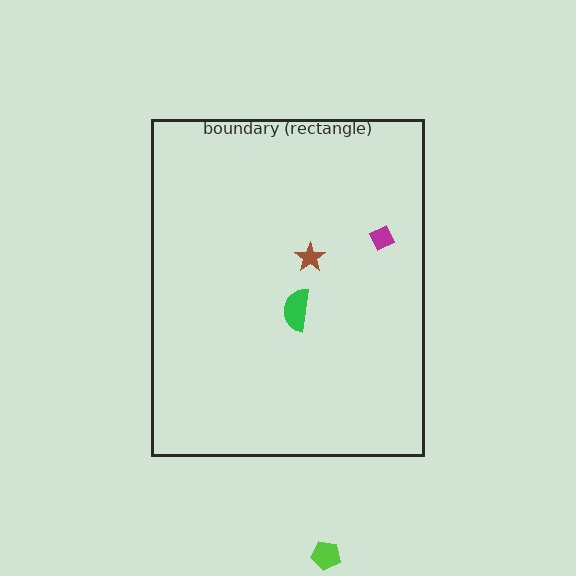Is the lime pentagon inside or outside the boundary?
Outside.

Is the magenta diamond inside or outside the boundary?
Inside.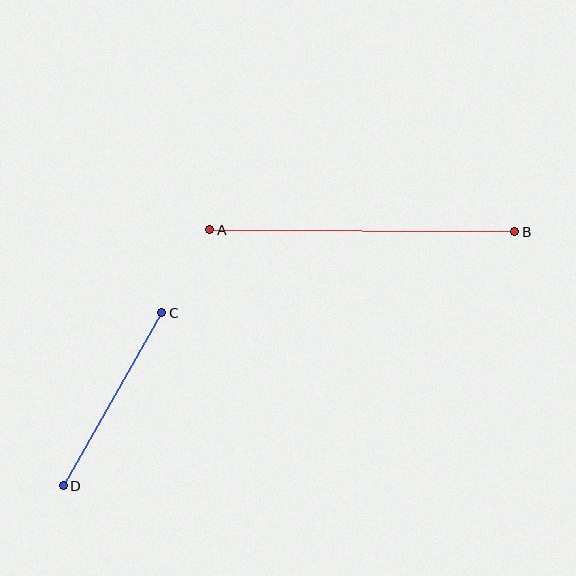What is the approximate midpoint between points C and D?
The midpoint is at approximately (113, 399) pixels.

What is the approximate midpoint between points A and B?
The midpoint is at approximately (362, 231) pixels.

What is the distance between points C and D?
The distance is approximately 199 pixels.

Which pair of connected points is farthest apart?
Points A and B are farthest apart.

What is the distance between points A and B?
The distance is approximately 305 pixels.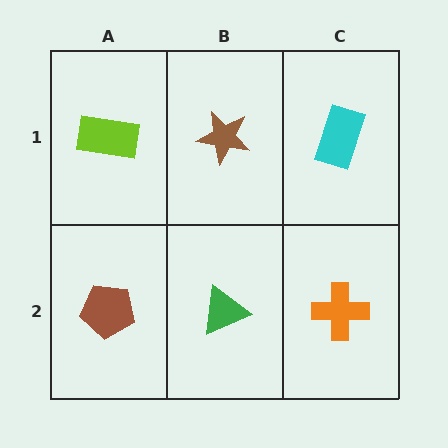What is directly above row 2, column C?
A cyan rectangle.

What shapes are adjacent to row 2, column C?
A cyan rectangle (row 1, column C), a green triangle (row 2, column B).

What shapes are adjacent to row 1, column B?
A green triangle (row 2, column B), a lime rectangle (row 1, column A), a cyan rectangle (row 1, column C).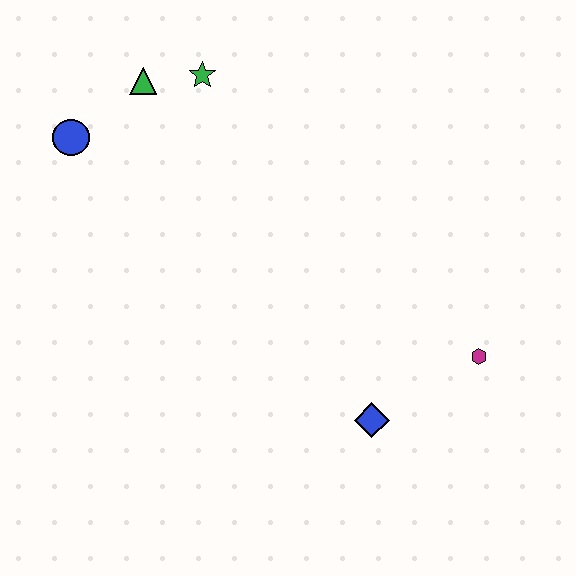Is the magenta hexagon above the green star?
No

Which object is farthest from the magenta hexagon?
The blue circle is farthest from the magenta hexagon.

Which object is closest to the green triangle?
The green star is closest to the green triangle.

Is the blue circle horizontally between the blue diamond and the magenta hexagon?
No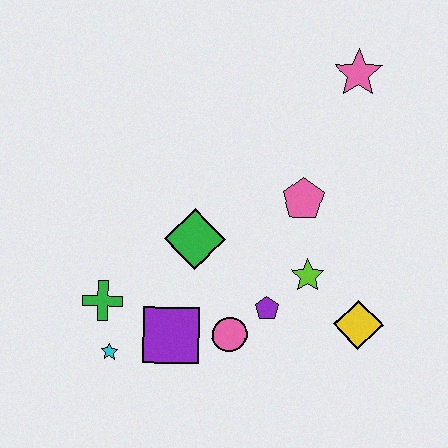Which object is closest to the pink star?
The pink pentagon is closest to the pink star.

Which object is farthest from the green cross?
The pink star is farthest from the green cross.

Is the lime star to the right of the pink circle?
Yes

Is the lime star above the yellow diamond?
Yes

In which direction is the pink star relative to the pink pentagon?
The pink star is above the pink pentagon.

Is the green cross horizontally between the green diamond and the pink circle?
No